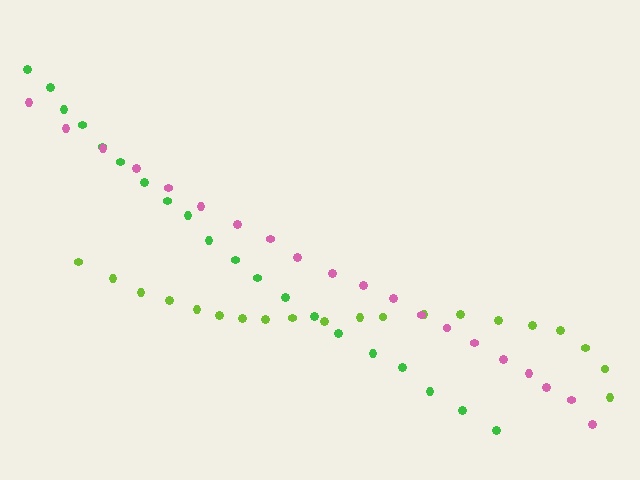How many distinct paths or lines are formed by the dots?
There are 3 distinct paths.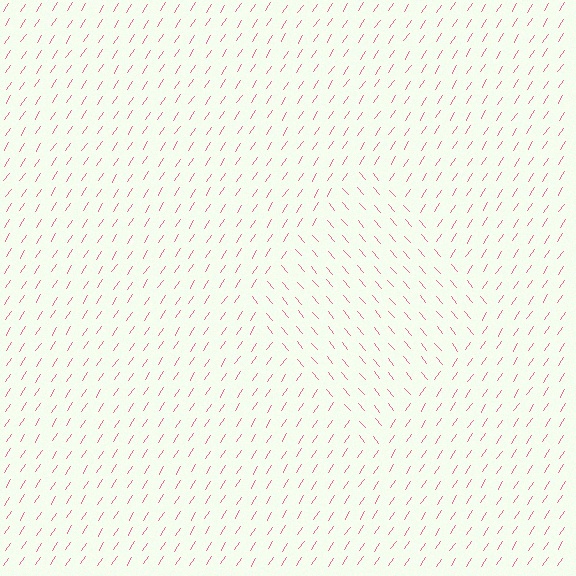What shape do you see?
I see a diamond.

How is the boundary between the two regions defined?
The boundary is defined purely by a change in line orientation (approximately 73 degrees difference). All lines are the same color and thickness.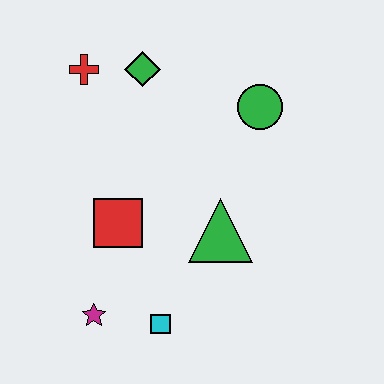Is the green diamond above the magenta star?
Yes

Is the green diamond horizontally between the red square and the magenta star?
No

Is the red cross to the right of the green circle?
No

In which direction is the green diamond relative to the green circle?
The green diamond is to the left of the green circle.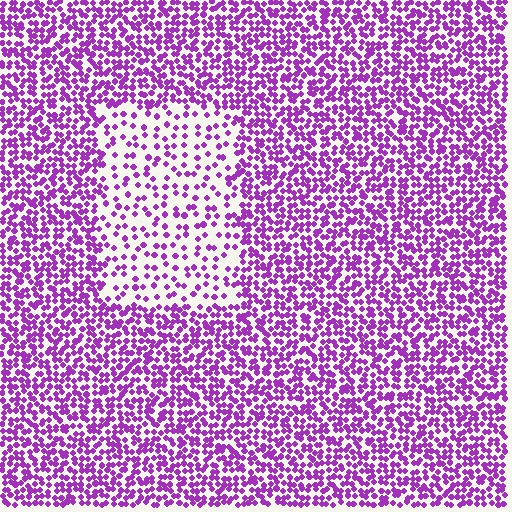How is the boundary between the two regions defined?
The boundary is defined by a change in element density (approximately 2.4x ratio). All elements are the same color, size, and shape.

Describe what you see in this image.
The image contains small purple elements arranged at two different densities. A rectangle-shaped region is visible where the elements are less densely packed than the surrounding area.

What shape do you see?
I see a rectangle.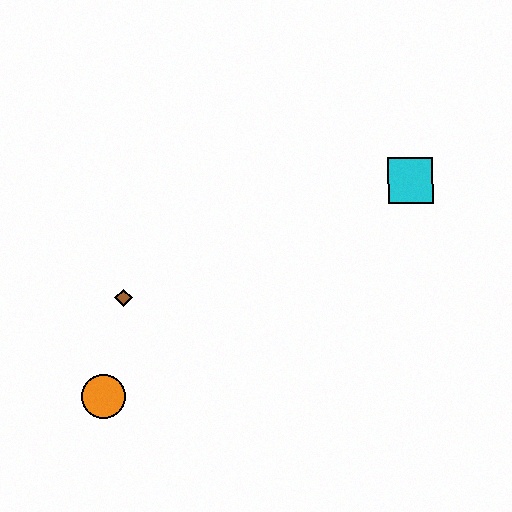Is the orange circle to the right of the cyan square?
No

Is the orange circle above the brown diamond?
No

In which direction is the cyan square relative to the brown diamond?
The cyan square is to the right of the brown diamond.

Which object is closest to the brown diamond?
The orange circle is closest to the brown diamond.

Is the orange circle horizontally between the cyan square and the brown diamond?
No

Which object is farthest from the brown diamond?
The cyan square is farthest from the brown diamond.